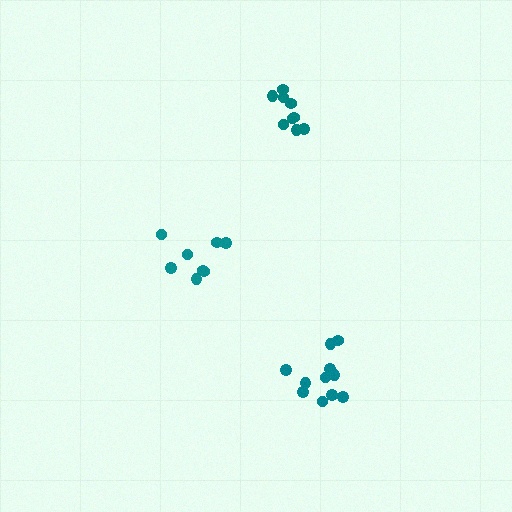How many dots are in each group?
Group 1: 8 dots, Group 2: 11 dots, Group 3: 9 dots (28 total).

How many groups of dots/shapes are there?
There are 3 groups.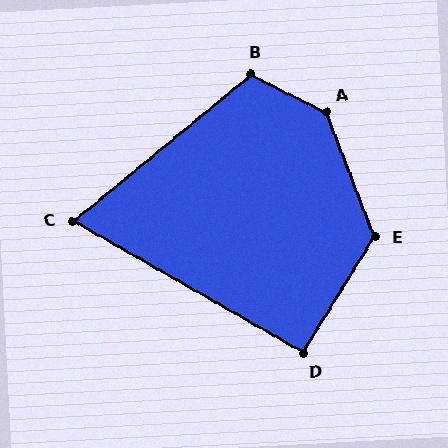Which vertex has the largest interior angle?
A, at approximately 138 degrees.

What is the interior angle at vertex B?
Approximately 114 degrees (obtuse).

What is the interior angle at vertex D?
Approximately 92 degrees (approximately right).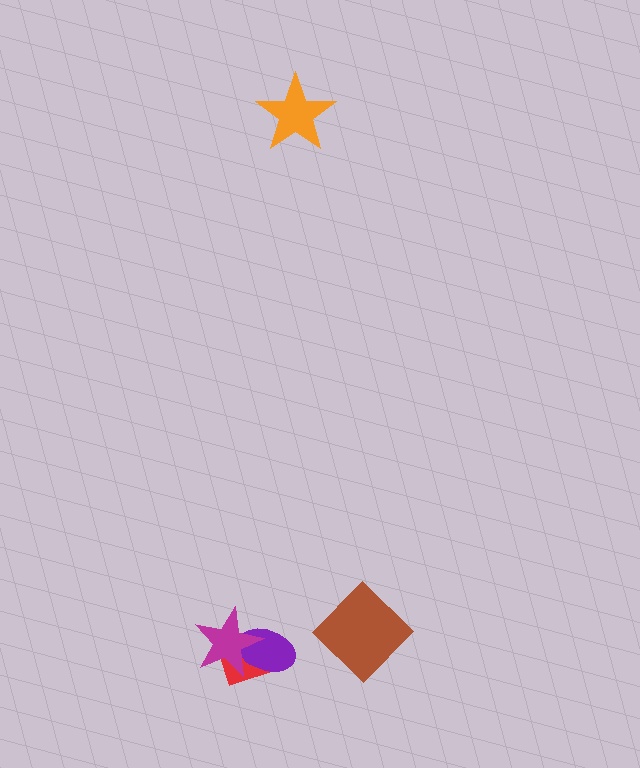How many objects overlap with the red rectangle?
2 objects overlap with the red rectangle.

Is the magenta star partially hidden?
No, no other shape covers it.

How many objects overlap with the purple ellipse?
2 objects overlap with the purple ellipse.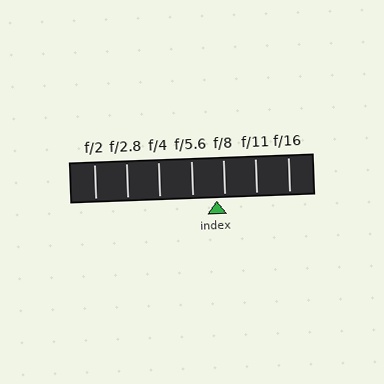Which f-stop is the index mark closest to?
The index mark is closest to f/8.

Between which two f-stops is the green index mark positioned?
The index mark is between f/5.6 and f/8.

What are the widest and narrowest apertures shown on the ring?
The widest aperture shown is f/2 and the narrowest is f/16.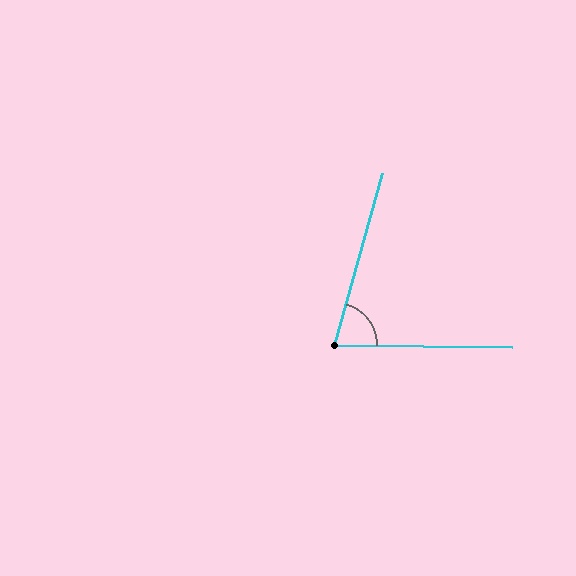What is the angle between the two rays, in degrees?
Approximately 75 degrees.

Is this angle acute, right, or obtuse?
It is acute.